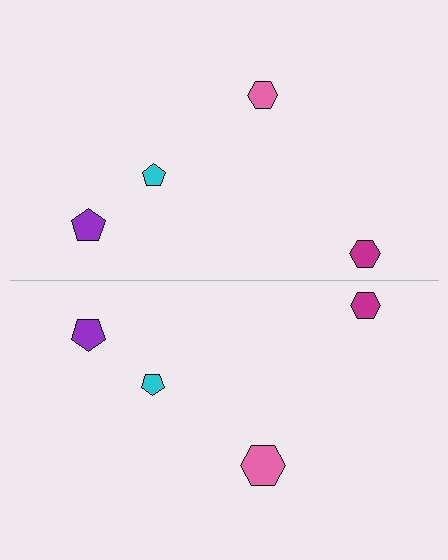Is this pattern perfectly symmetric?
No, the pattern is not perfectly symmetric. The pink hexagon on the bottom side has a different size than its mirror counterpart.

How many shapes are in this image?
There are 8 shapes in this image.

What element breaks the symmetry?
The pink hexagon on the bottom side has a different size than its mirror counterpart.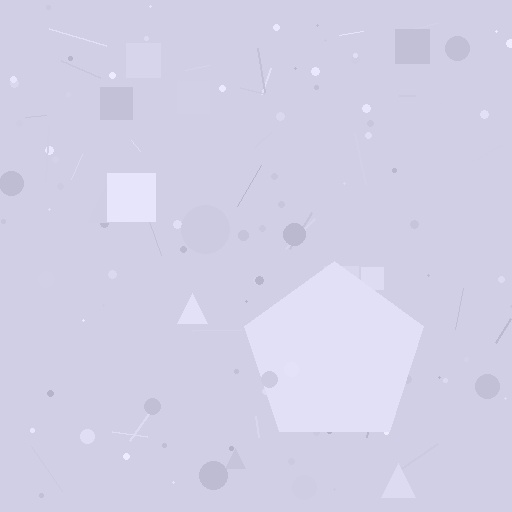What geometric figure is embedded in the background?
A pentagon is embedded in the background.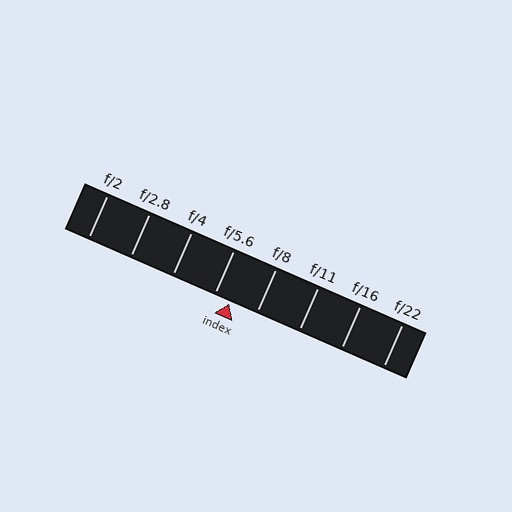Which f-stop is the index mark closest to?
The index mark is closest to f/5.6.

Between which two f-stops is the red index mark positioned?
The index mark is between f/5.6 and f/8.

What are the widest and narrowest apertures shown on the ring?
The widest aperture shown is f/2 and the narrowest is f/22.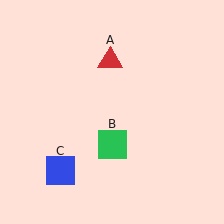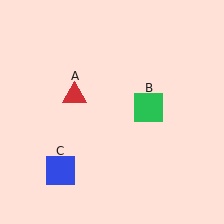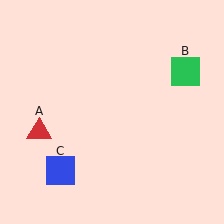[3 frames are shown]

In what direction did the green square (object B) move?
The green square (object B) moved up and to the right.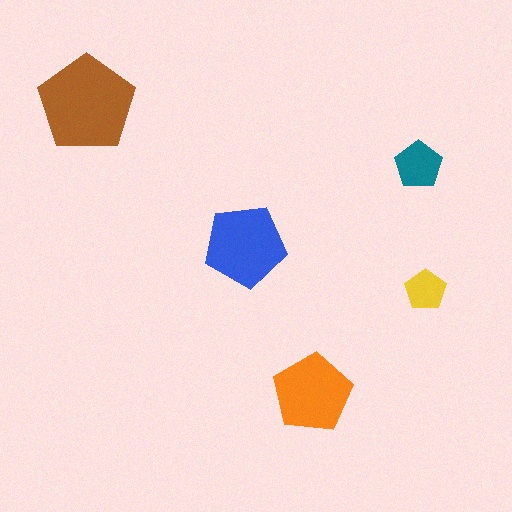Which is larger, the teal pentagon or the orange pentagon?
The orange one.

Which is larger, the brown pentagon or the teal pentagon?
The brown one.